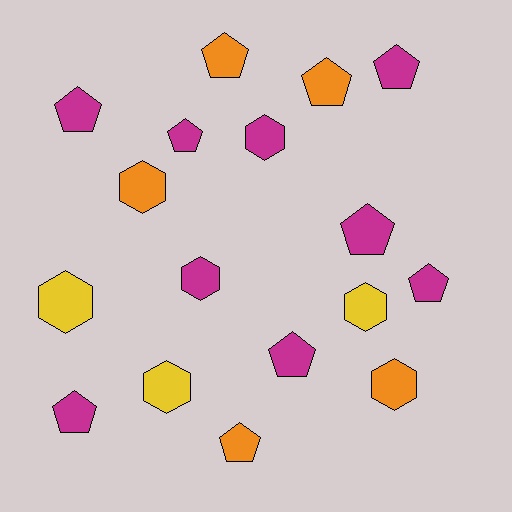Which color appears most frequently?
Magenta, with 9 objects.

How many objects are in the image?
There are 17 objects.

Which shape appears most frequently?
Pentagon, with 10 objects.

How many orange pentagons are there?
There are 3 orange pentagons.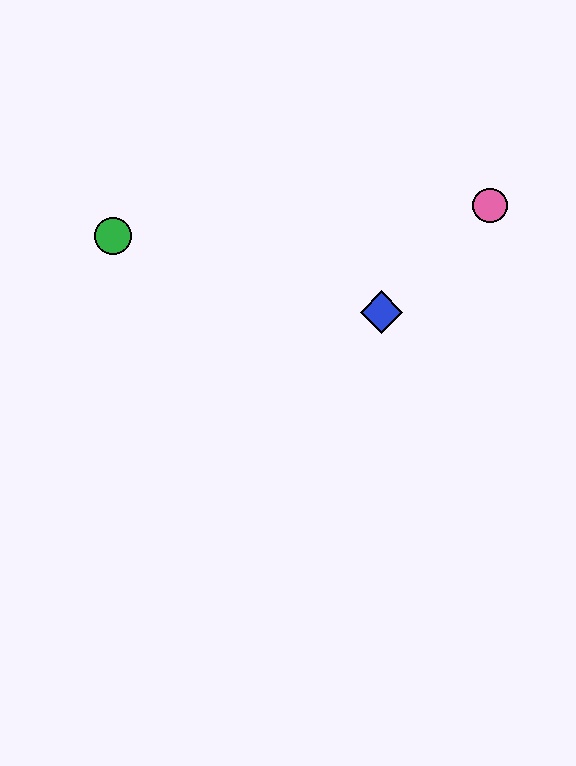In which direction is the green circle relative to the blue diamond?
The green circle is to the left of the blue diamond.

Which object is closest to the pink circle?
The blue diamond is closest to the pink circle.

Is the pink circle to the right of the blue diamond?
Yes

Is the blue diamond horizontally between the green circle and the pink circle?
Yes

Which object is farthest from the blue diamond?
The green circle is farthest from the blue diamond.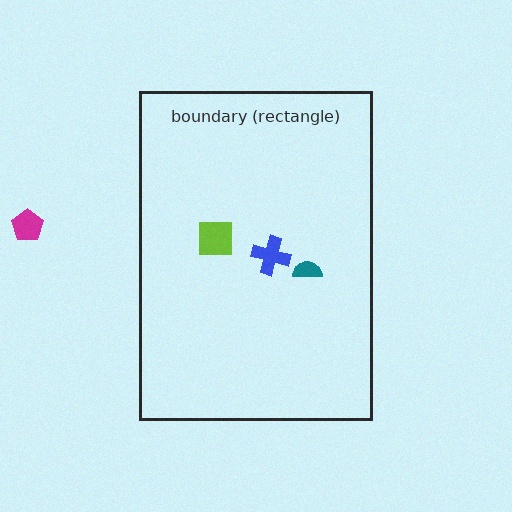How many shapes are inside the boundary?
3 inside, 1 outside.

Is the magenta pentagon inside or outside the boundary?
Outside.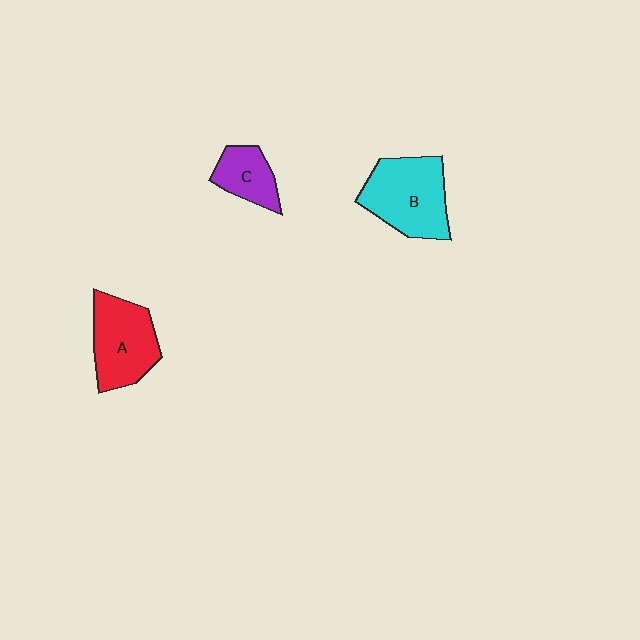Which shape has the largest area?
Shape B (cyan).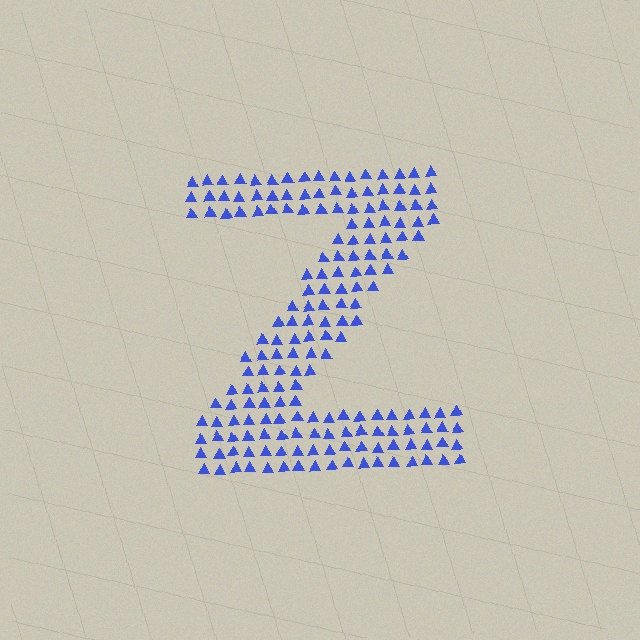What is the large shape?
The large shape is the letter Z.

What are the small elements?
The small elements are triangles.